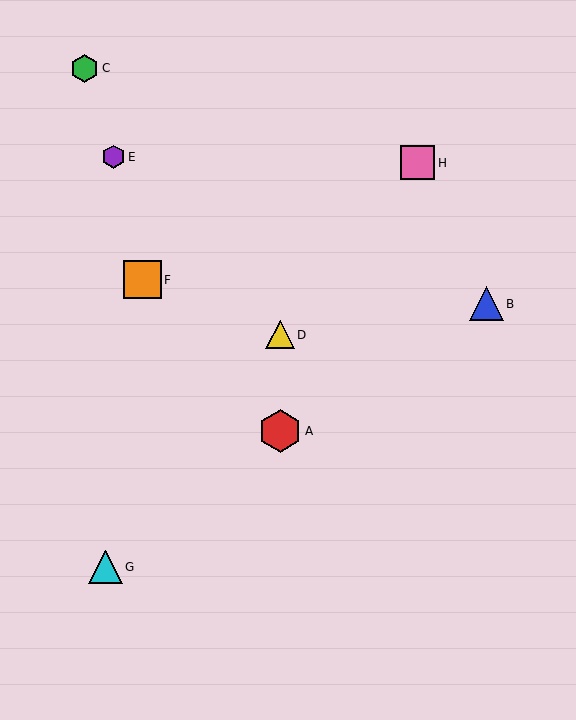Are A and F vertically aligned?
No, A is at x≈280 and F is at x≈142.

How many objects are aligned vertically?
2 objects (A, D) are aligned vertically.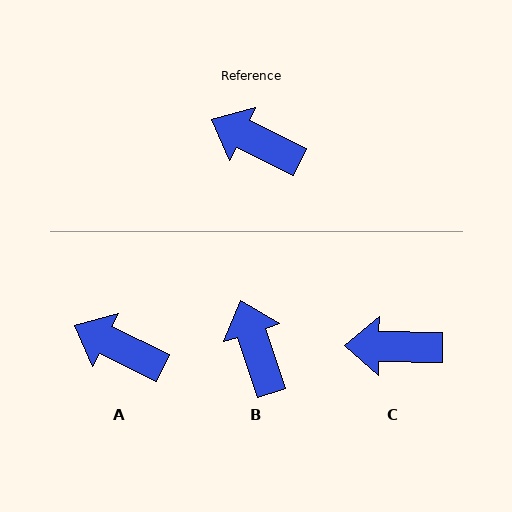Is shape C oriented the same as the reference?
No, it is off by about 25 degrees.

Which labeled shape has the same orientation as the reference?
A.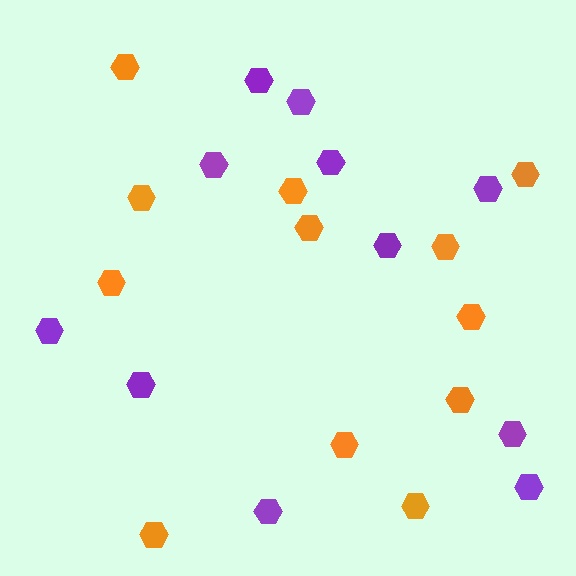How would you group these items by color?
There are 2 groups: one group of purple hexagons (11) and one group of orange hexagons (12).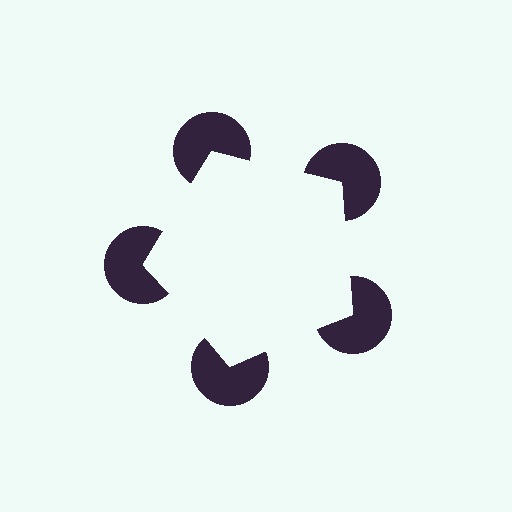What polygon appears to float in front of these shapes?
An illusory pentagon — its edges are inferred from the aligned wedge cuts in the pac-man discs, not physically drawn.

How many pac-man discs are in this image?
There are 5 — one at each vertex of the illusory pentagon.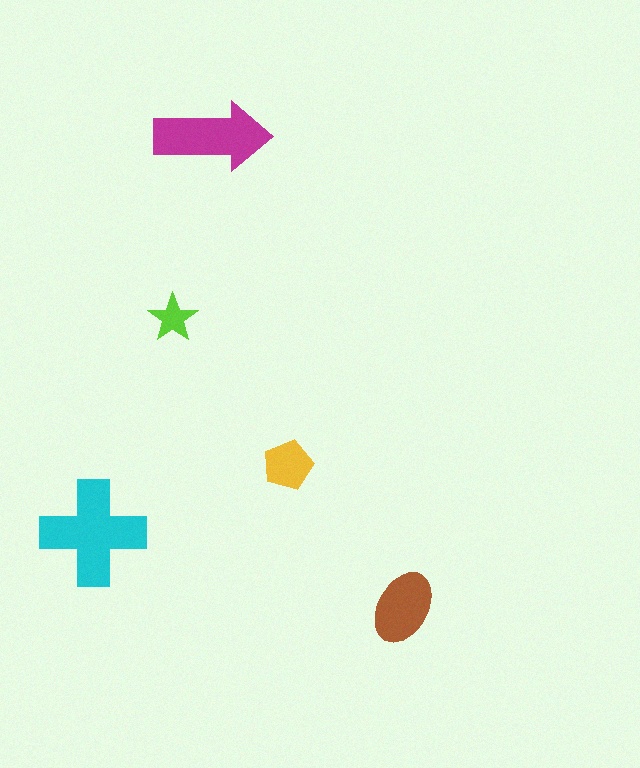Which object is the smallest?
The lime star.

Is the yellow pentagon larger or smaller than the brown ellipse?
Smaller.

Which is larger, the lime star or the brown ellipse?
The brown ellipse.